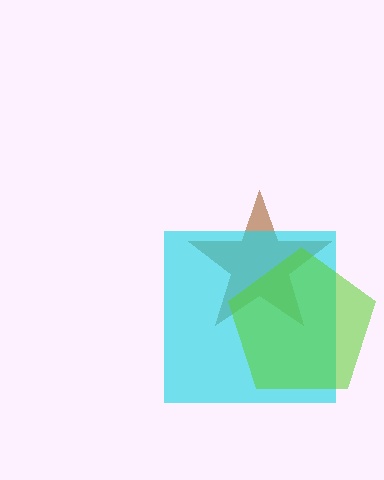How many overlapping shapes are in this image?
There are 3 overlapping shapes in the image.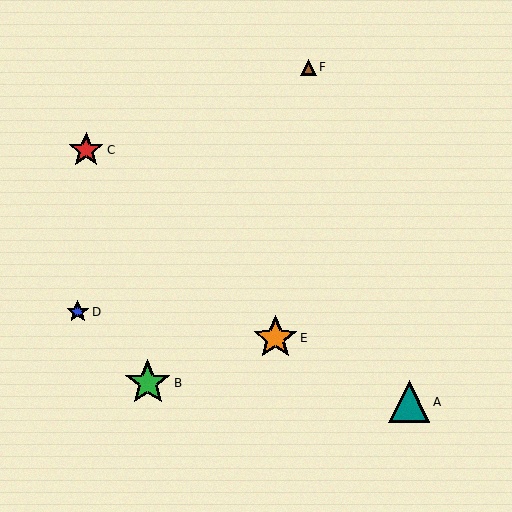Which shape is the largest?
The green star (labeled B) is the largest.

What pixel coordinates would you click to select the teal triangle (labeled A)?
Click at (409, 402) to select the teal triangle A.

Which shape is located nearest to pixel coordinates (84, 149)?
The red star (labeled C) at (86, 150) is nearest to that location.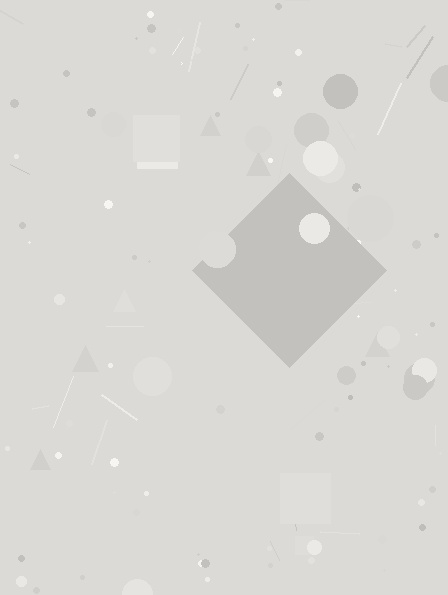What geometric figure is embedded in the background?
A diamond is embedded in the background.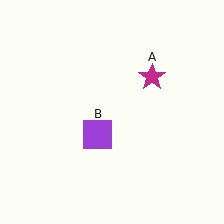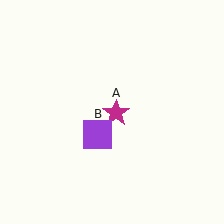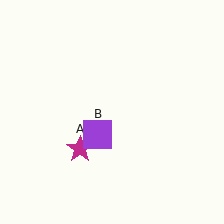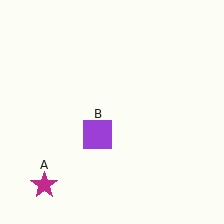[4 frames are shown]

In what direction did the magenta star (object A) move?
The magenta star (object A) moved down and to the left.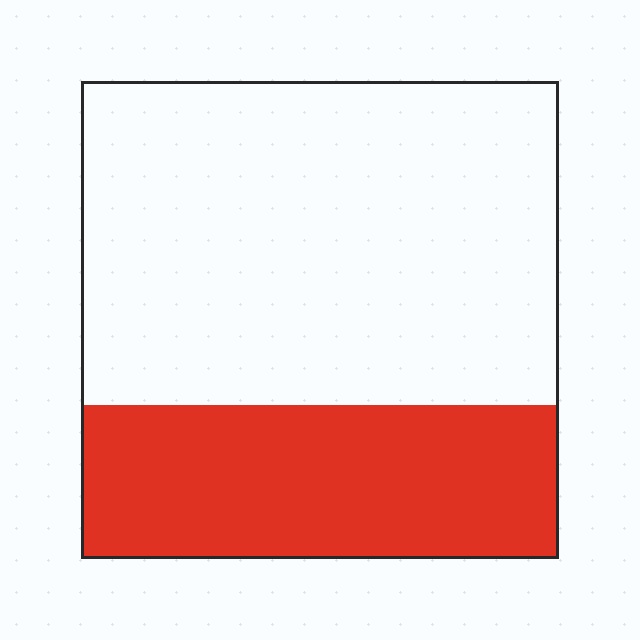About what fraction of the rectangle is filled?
About one third (1/3).